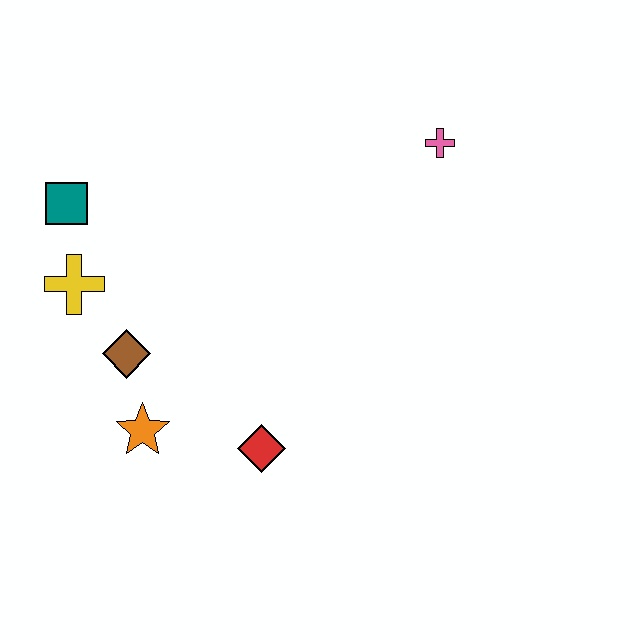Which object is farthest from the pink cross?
The orange star is farthest from the pink cross.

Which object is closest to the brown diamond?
The orange star is closest to the brown diamond.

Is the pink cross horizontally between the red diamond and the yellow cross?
No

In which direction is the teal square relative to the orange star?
The teal square is above the orange star.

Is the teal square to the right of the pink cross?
No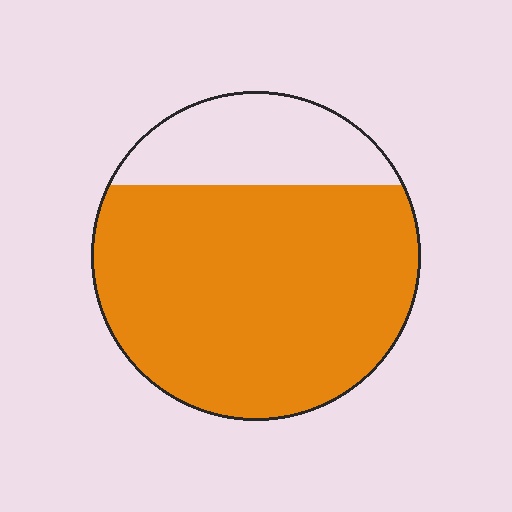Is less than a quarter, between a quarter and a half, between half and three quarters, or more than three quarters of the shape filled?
More than three quarters.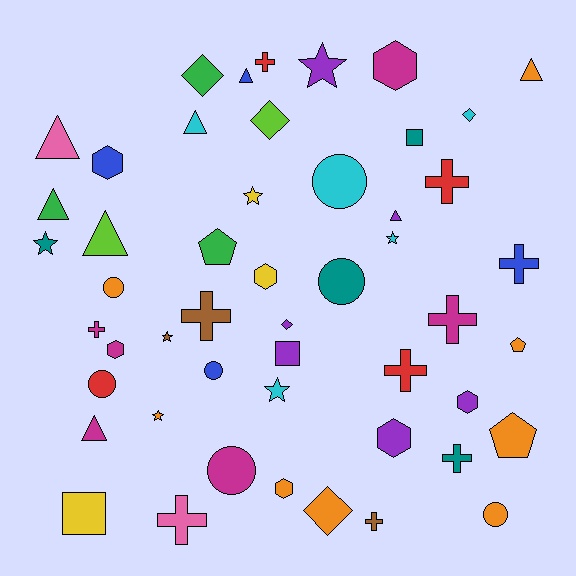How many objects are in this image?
There are 50 objects.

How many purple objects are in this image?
There are 6 purple objects.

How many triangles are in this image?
There are 8 triangles.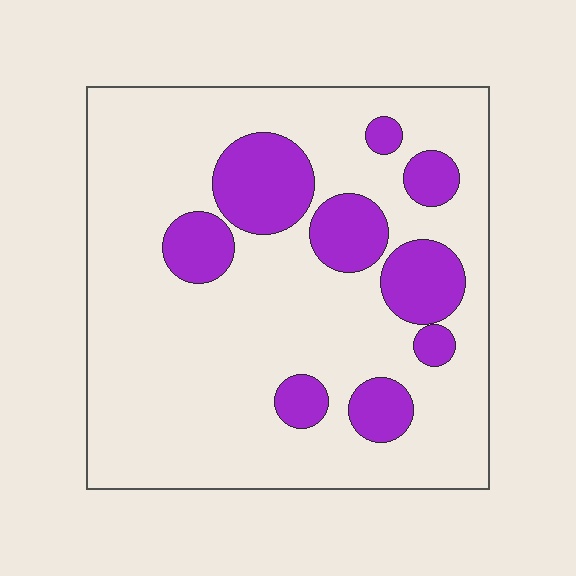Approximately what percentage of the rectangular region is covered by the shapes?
Approximately 20%.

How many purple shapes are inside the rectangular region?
9.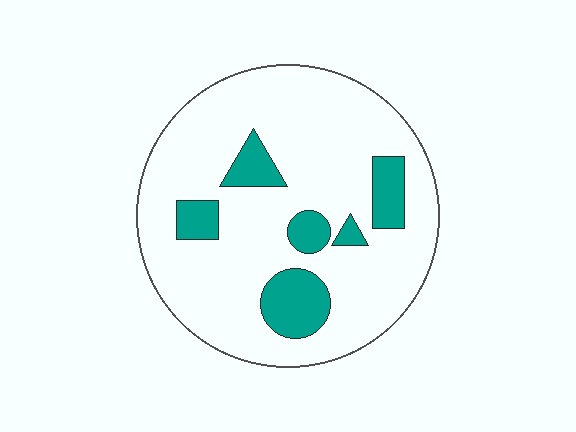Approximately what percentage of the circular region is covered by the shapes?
Approximately 15%.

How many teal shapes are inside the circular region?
6.